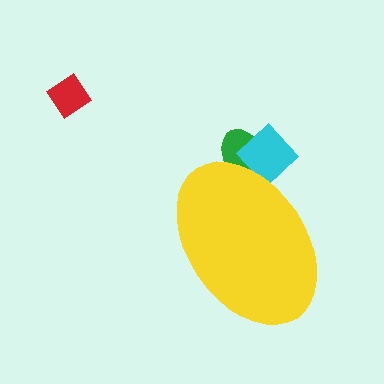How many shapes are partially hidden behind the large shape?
2 shapes are partially hidden.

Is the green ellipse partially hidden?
Yes, the green ellipse is partially hidden behind the yellow ellipse.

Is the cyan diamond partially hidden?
Yes, the cyan diamond is partially hidden behind the yellow ellipse.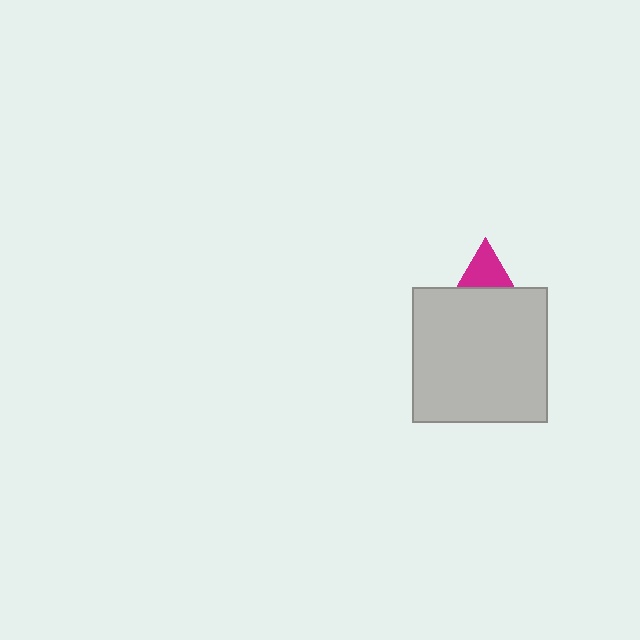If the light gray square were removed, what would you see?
You would see the complete magenta triangle.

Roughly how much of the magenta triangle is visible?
A small part of it is visible (roughly 34%).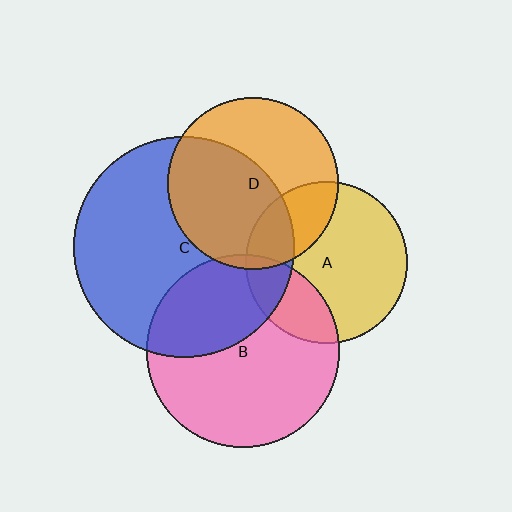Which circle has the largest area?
Circle C (blue).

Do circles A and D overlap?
Yes.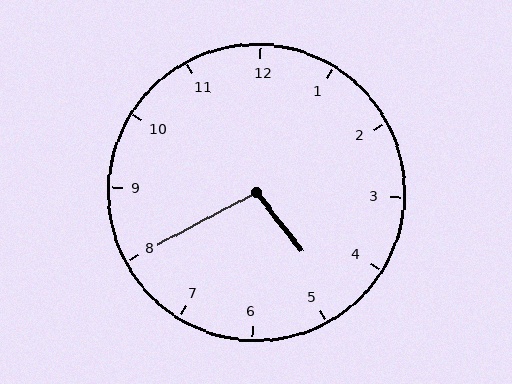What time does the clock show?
4:40.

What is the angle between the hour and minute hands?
Approximately 100 degrees.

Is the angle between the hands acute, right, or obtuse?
It is obtuse.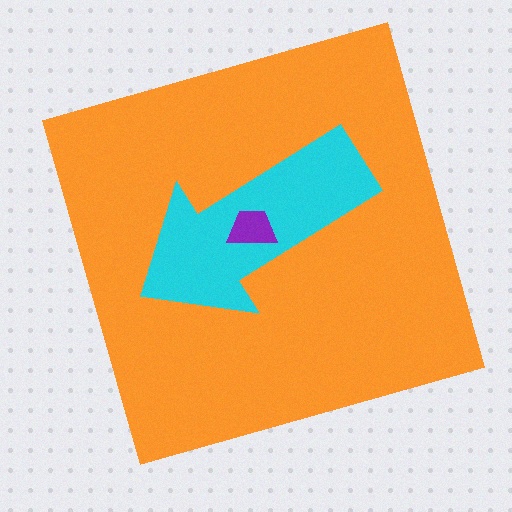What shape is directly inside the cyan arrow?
The purple trapezoid.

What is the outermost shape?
The orange square.